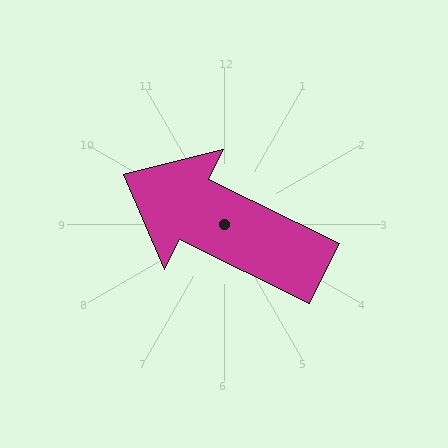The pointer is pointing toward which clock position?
Roughly 10 o'clock.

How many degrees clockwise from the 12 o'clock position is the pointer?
Approximately 296 degrees.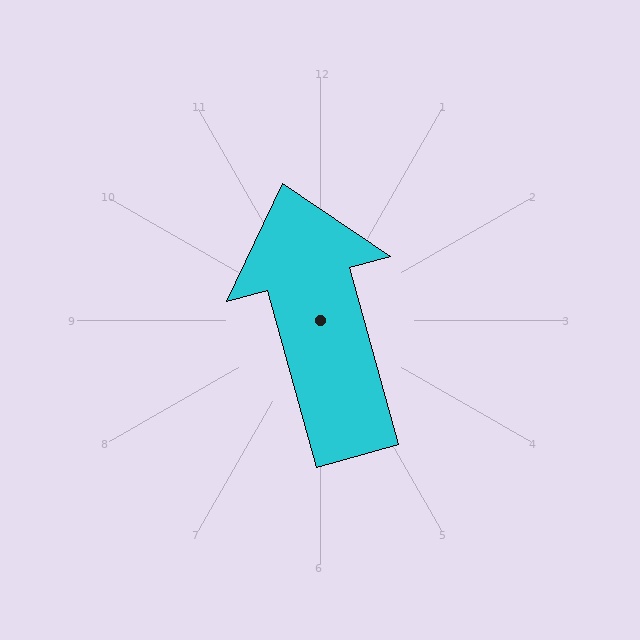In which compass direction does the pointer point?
North.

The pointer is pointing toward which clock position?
Roughly 11 o'clock.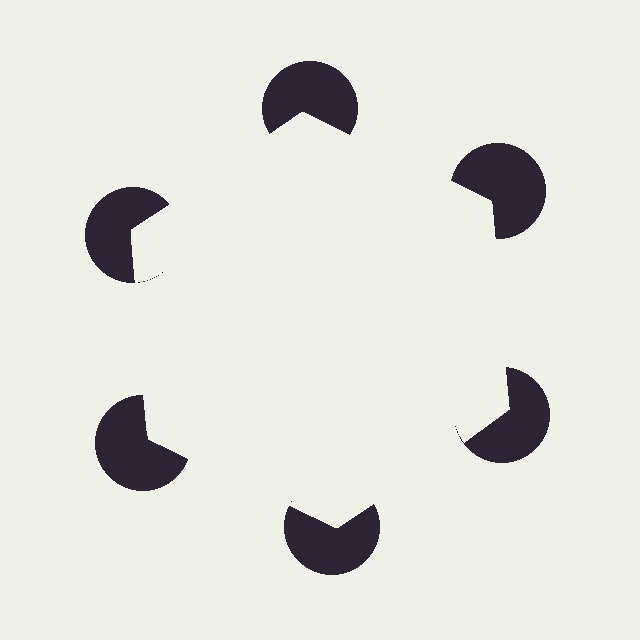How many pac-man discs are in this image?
There are 6 — one at each vertex of the illusory hexagon.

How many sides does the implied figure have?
6 sides.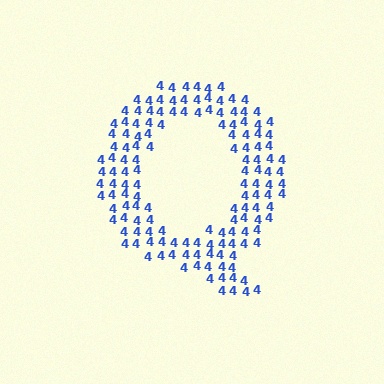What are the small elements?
The small elements are digit 4's.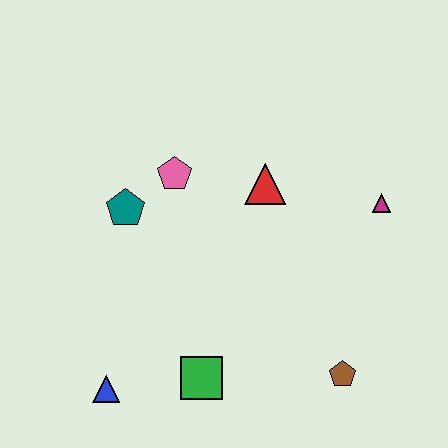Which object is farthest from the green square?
The magenta triangle is farthest from the green square.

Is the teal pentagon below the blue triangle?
No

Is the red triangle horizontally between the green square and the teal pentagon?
No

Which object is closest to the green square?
The blue triangle is closest to the green square.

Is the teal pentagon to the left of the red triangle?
Yes